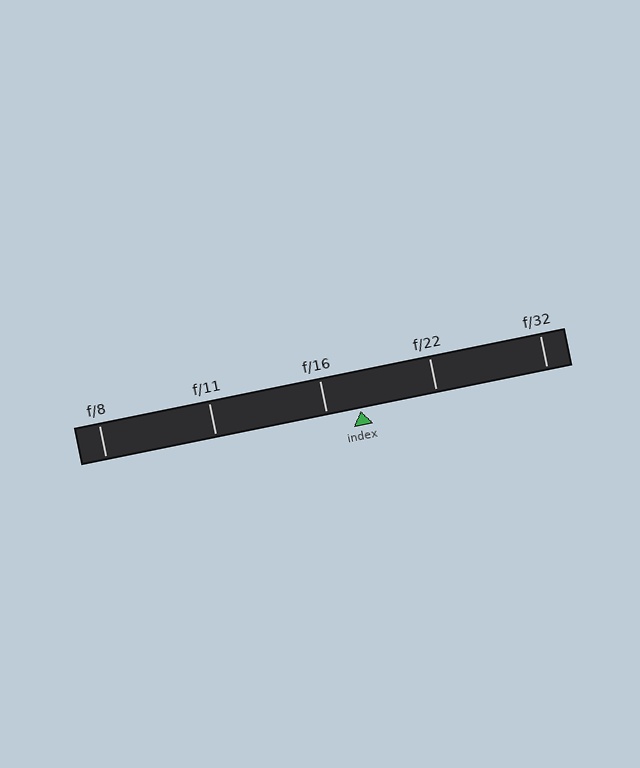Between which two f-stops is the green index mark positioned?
The index mark is between f/16 and f/22.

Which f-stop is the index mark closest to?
The index mark is closest to f/16.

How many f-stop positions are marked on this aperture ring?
There are 5 f-stop positions marked.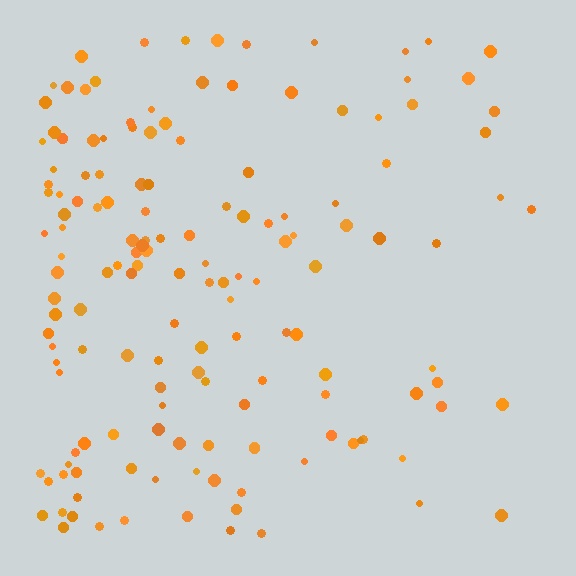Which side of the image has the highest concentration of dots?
The left.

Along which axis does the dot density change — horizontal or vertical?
Horizontal.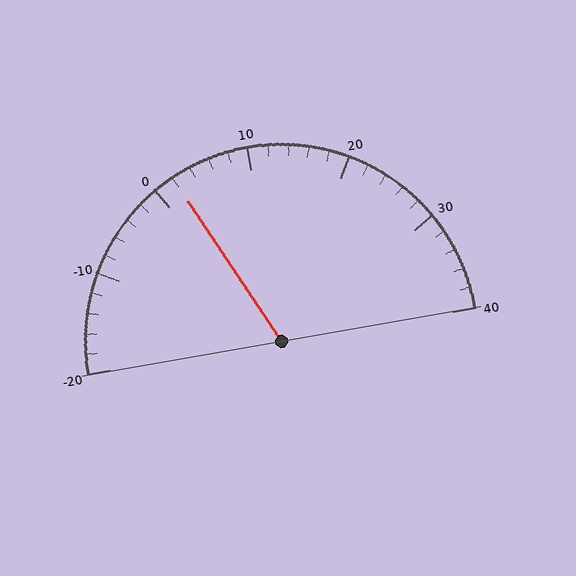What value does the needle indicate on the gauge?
The needle indicates approximately 2.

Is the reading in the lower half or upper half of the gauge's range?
The reading is in the lower half of the range (-20 to 40).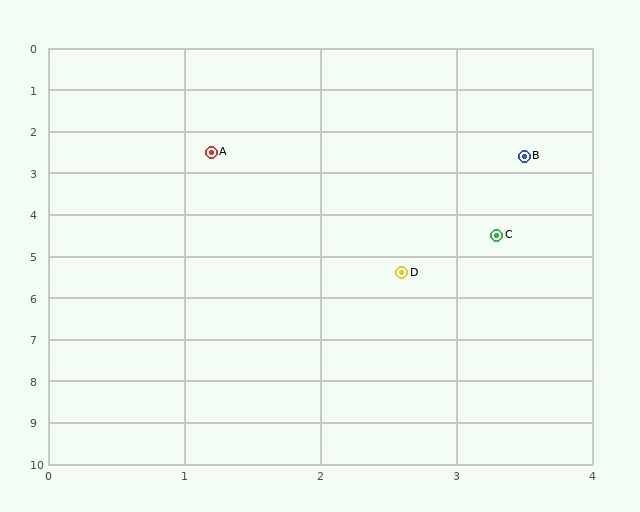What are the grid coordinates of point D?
Point D is at approximately (2.6, 5.4).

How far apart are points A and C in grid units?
Points A and C are about 2.9 grid units apart.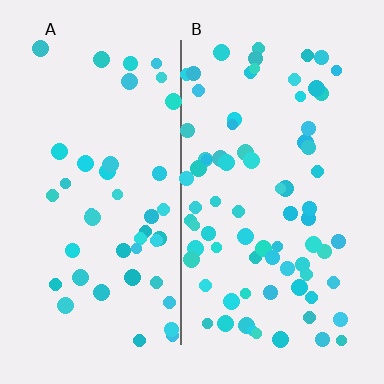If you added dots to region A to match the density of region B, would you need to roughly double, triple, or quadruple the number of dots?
Approximately double.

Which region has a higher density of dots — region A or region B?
B (the right).